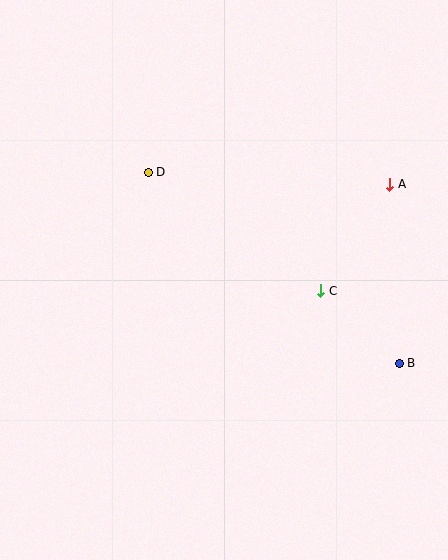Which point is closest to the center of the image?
Point C at (321, 291) is closest to the center.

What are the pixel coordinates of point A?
Point A is at (390, 184).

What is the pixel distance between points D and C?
The distance between D and C is 209 pixels.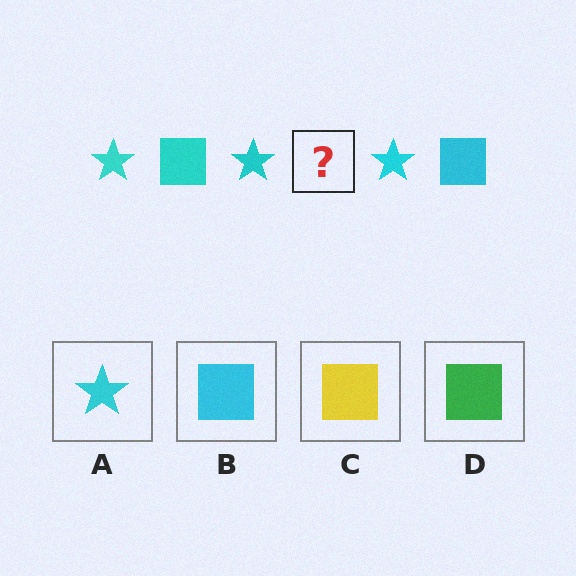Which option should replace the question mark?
Option B.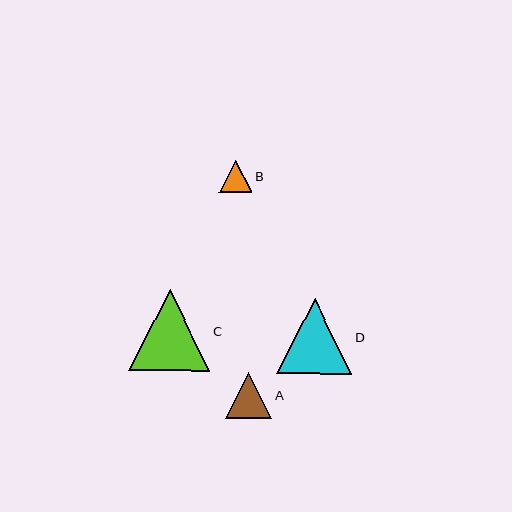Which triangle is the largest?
Triangle C is the largest with a size of approximately 81 pixels.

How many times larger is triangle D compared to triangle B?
Triangle D is approximately 2.3 times the size of triangle B.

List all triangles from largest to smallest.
From largest to smallest: C, D, A, B.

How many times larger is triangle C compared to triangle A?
Triangle C is approximately 1.7 times the size of triangle A.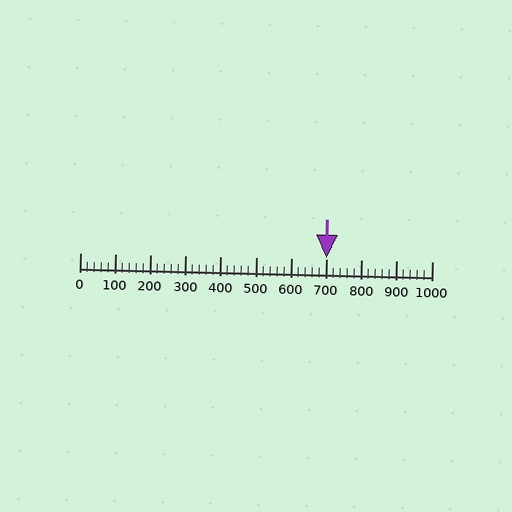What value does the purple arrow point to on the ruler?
The purple arrow points to approximately 701.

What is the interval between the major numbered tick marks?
The major tick marks are spaced 100 units apart.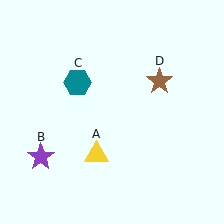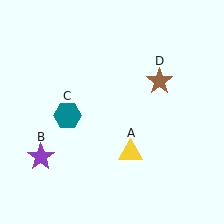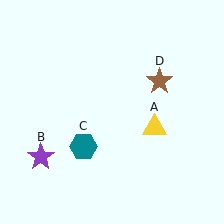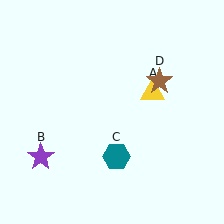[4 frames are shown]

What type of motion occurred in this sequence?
The yellow triangle (object A), teal hexagon (object C) rotated counterclockwise around the center of the scene.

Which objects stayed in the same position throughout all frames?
Purple star (object B) and brown star (object D) remained stationary.